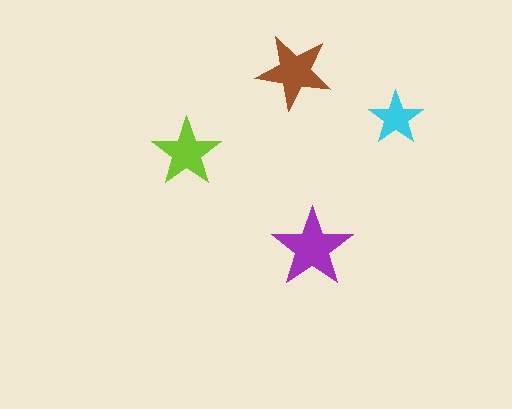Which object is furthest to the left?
The lime star is leftmost.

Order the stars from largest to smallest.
the purple one, the brown one, the lime one, the cyan one.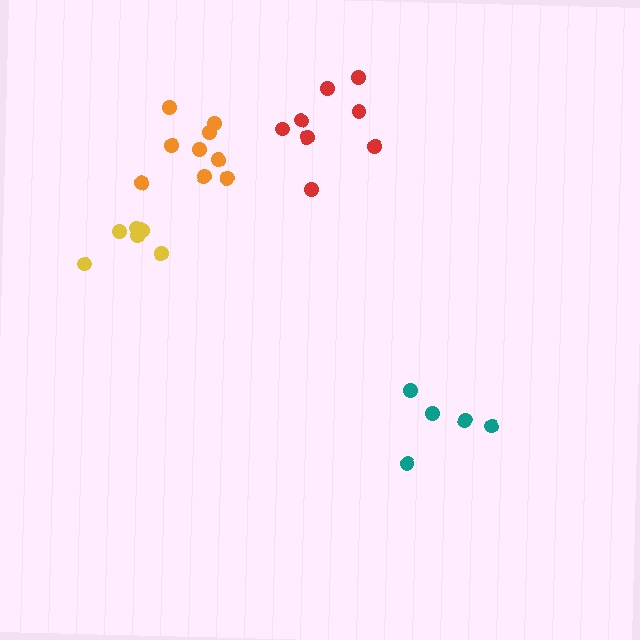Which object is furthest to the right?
The teal cluster is rightmost.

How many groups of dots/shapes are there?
There are 4 groups.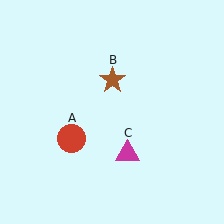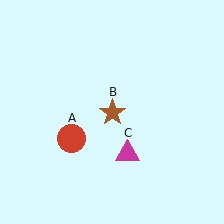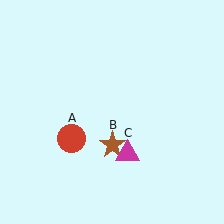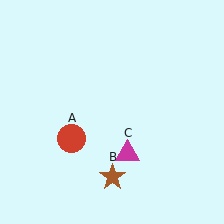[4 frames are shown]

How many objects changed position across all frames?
1 object changed position: brown star (object B).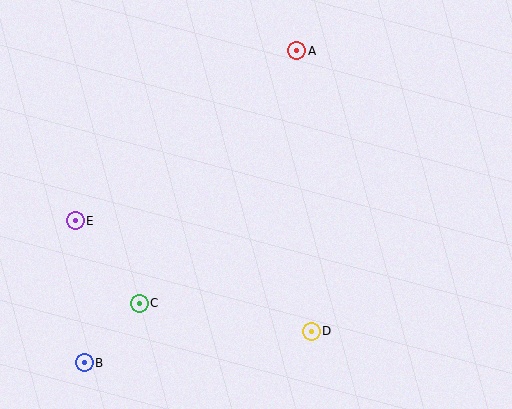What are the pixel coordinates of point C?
Point C is at (139, 303).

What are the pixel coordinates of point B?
Point B is at (84, 363).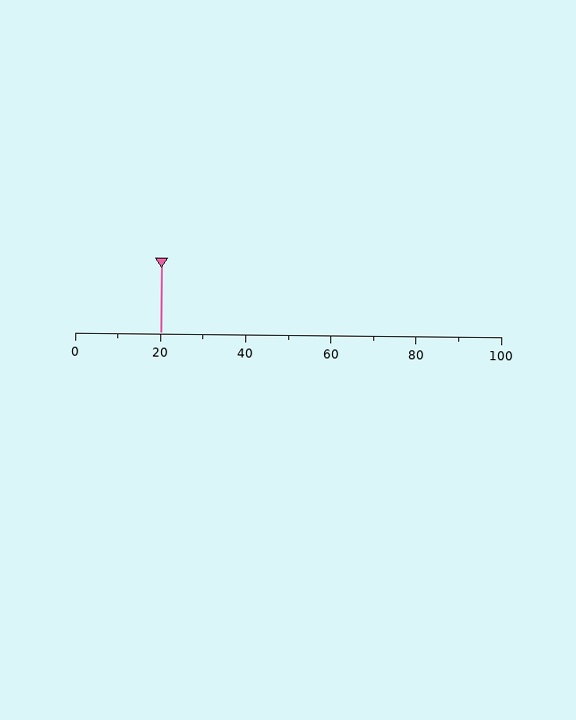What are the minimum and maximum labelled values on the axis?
The axis runs from 0 to 100.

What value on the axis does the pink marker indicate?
The marker indicates approximately 20.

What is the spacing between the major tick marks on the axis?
The major ticks are spaced 20 apart.